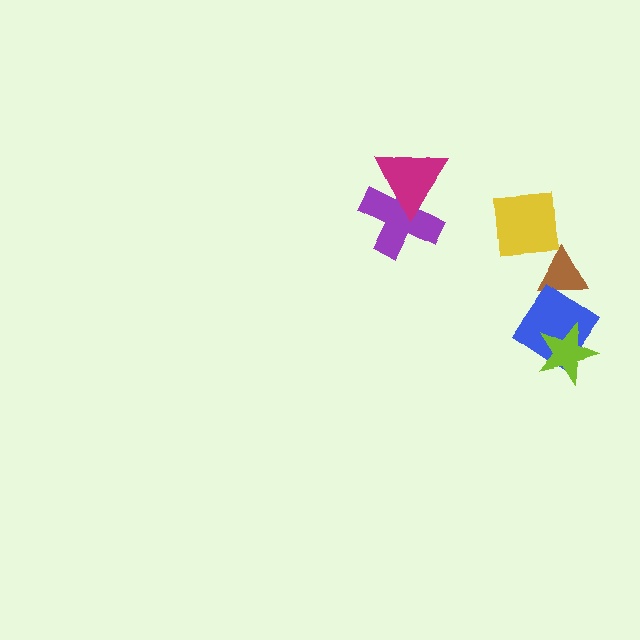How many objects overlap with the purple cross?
1 object overlaps with the purple cross.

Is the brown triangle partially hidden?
Yes, it is partially covered by another shape.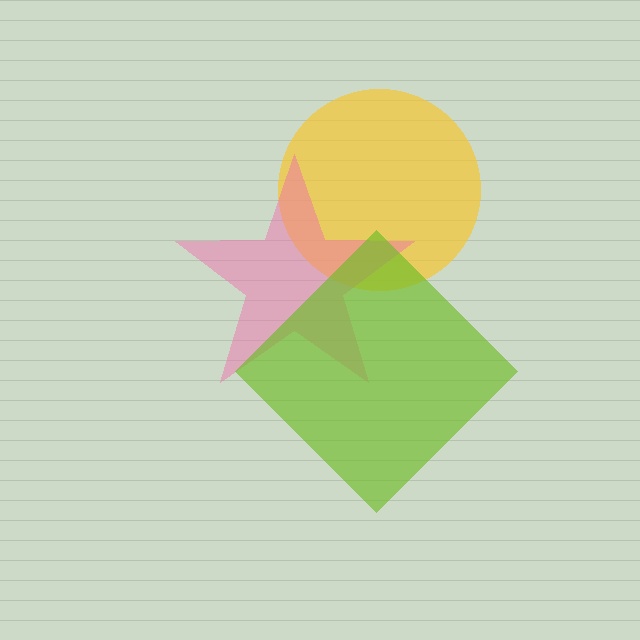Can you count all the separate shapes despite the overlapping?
Yes, there are 3 separate shapes.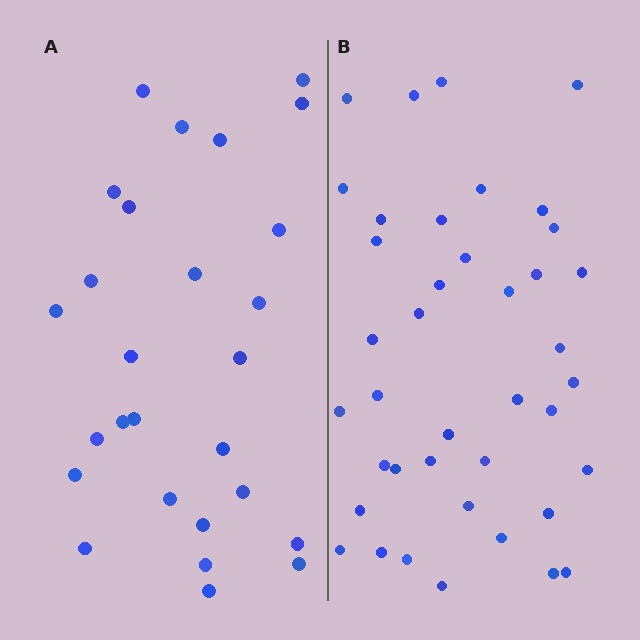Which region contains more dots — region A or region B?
Region B (the right region) has more dots.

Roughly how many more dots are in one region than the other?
Region B has approximately 15 more dots than region A.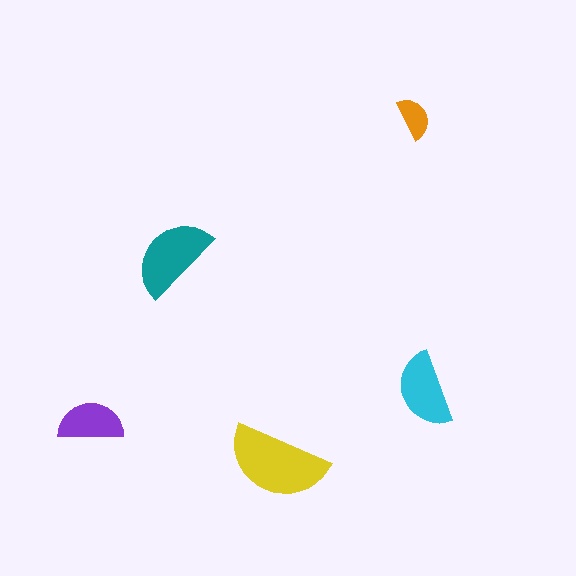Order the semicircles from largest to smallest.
the yellow one, the teal one, the cyan one, the purple one, the orange one.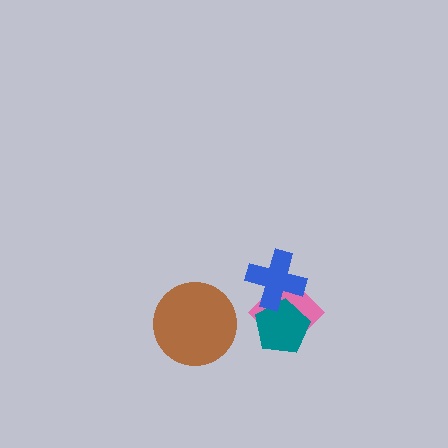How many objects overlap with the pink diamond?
2 objects overlap with the pink diamond.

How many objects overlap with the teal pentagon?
2 objects overlap with the teal pentagon.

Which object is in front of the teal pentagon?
The blue cross is in front of the teal pentagon.